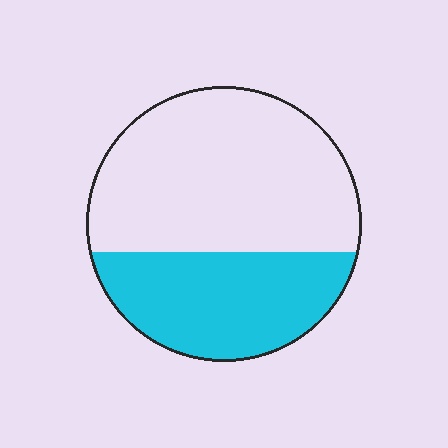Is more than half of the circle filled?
No.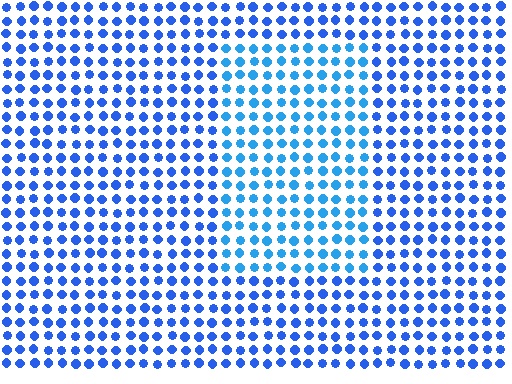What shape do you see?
I see a rectangle.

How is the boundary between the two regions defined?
The boundary is defined purely by a slight shift in hue (about 21 degrees). Spacing, size, and orientation are identical on both sides.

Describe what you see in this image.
The image is filled with small blue elements in a uniform arrangement. A rectangle-shaped region is visible where the elements are tinted to a slightly different hue, forming a subtle color boundary.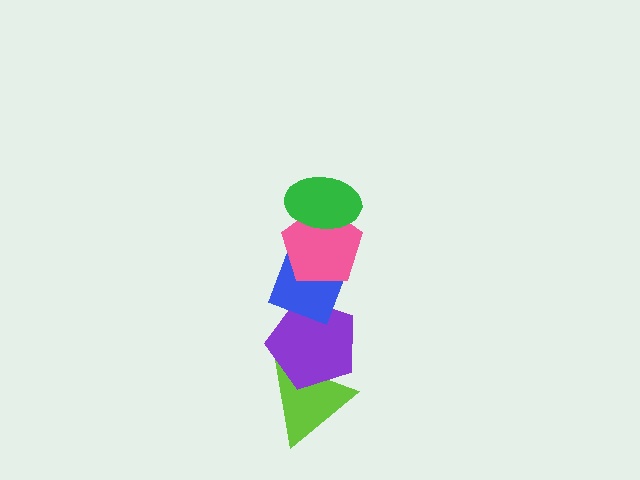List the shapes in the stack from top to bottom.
From top to bottom: the green ellipse, the pink pentagon, the blue diamond, the purple pentagon, the lime triangle.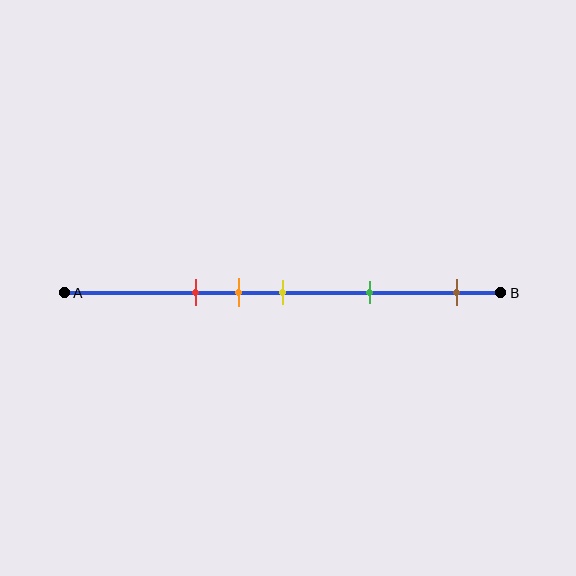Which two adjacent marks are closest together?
The orange and yellow marks are the closest adjacent pair.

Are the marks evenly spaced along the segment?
No, the marks are not evenly spaced.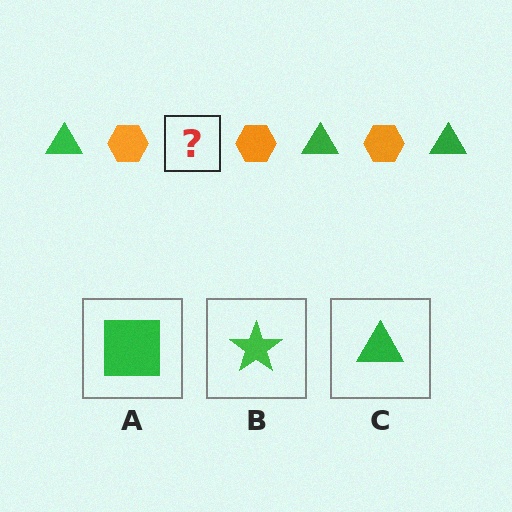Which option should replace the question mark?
Option C.